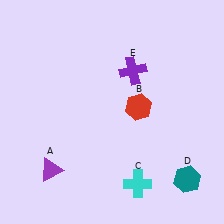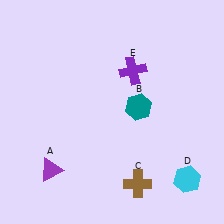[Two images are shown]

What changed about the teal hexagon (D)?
In Image 1, D is teal. In Image 2, it changed to cyan.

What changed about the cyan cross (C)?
In Image 1, C is cyan. In Image 2, it changed to brown.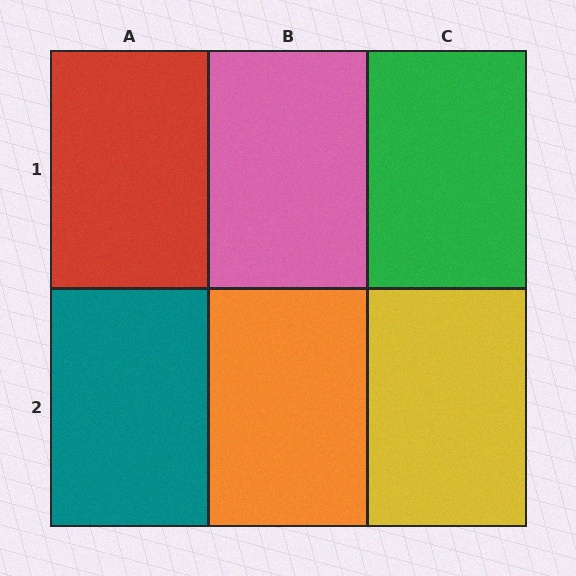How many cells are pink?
1 cell is pink.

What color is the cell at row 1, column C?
Green.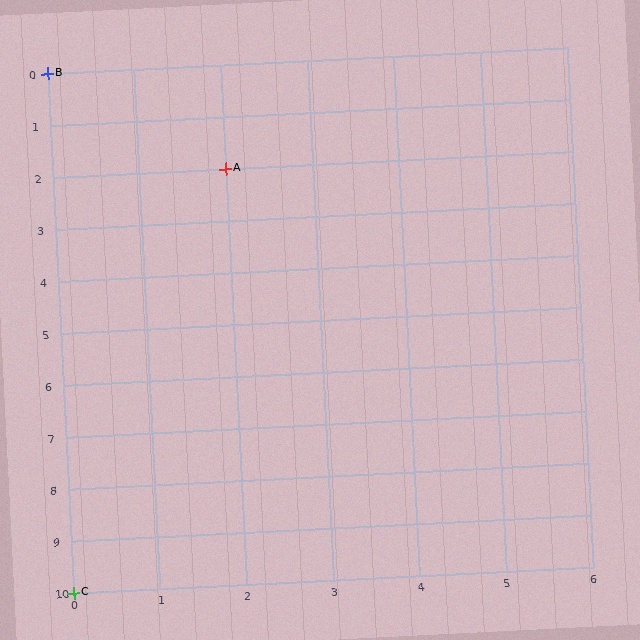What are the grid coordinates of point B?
Point B is at grid coordinates (0, 0).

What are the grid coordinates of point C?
Point C is at grid coordinates (0, 10).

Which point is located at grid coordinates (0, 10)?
Point C is at (0, 10).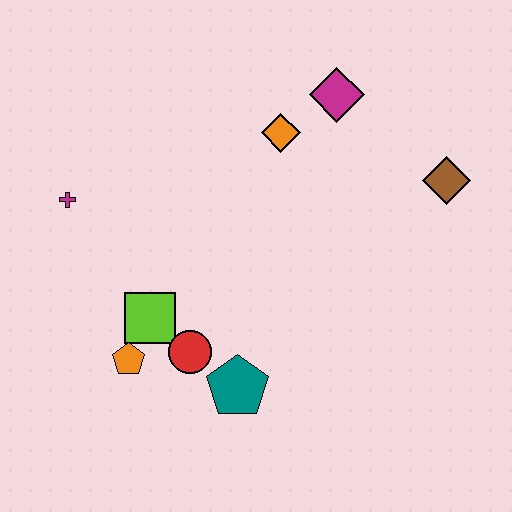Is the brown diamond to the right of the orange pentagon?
Yes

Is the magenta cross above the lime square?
Yes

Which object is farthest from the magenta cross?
The brown diamond is farthest from the magenta cross.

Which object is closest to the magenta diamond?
The orange diamond is closest to the magenta diamond.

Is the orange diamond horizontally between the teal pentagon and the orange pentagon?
No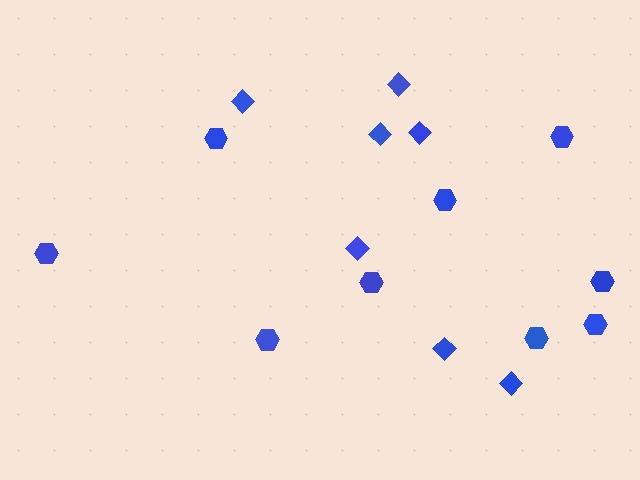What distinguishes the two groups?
There are 2 groups: one group of hexagons (9) and one group of diamonds (7).